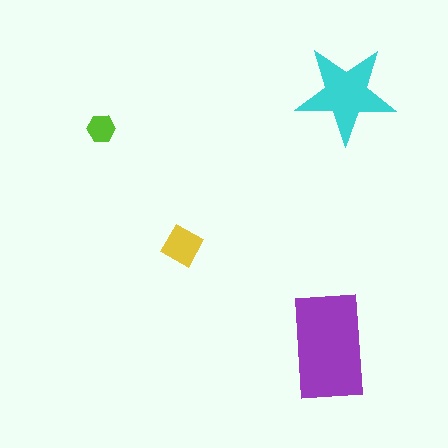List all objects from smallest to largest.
The lime hexagon, the yellow diamond, the cyan star, the purple rectangle.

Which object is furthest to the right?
The cyan star is rightmost.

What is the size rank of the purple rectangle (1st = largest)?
1st.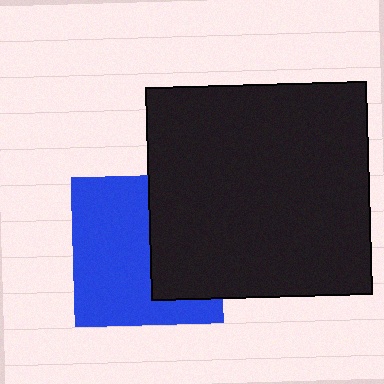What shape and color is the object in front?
The object in front is a black rectangle.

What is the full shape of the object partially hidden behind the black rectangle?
The partially hidden object is a blue square.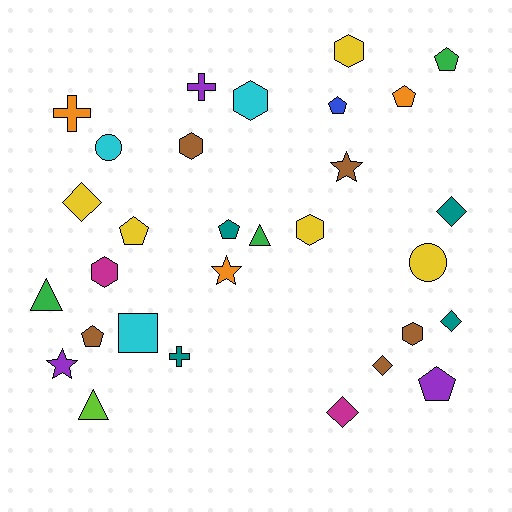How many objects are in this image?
There are 30 objects.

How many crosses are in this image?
There are 3 crosses.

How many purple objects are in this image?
There are 3 purple objects.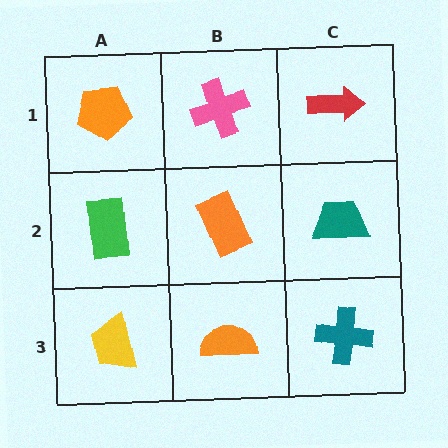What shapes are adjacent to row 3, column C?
A teal trapezoid (row 2, column C), an orange semicircle (row 3, column B).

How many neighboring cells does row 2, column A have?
3.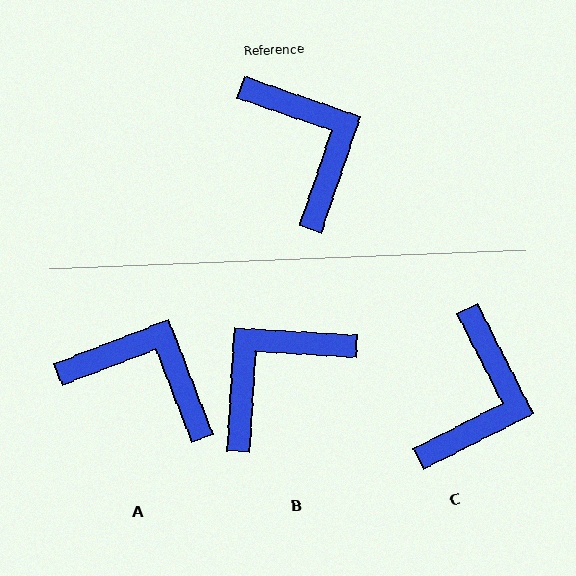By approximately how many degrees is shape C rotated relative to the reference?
Approximately 44 degrees clockwise.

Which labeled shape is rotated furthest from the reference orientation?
B, about 106 degrees away.